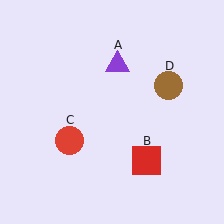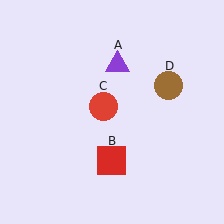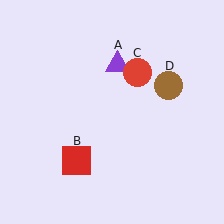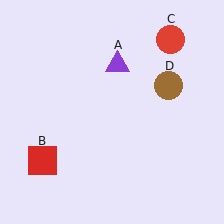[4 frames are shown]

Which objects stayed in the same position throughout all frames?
Purple triangle (object A) and brown circle (object D) remained stationary.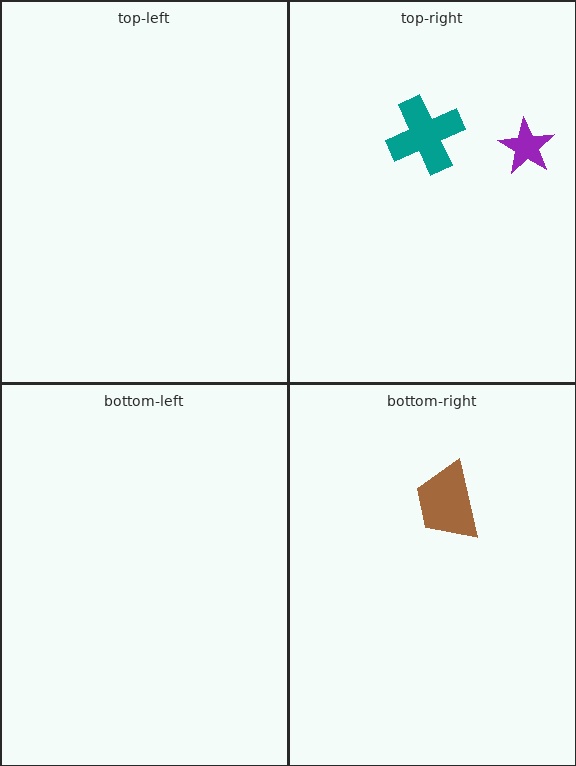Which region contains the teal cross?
The top-right region.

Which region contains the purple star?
The top-right region.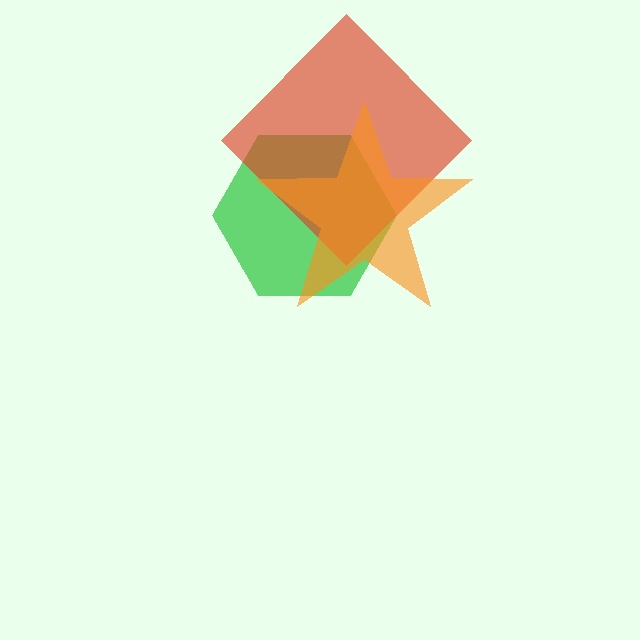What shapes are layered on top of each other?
The layered shapes are: a green hexagon, a red diamond, an orange star.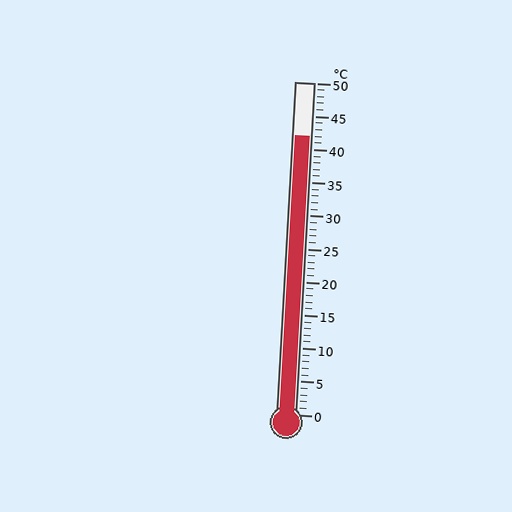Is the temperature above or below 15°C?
The temperature is above 15°C.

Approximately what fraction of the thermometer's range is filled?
The thermometer is filled to approximately 85% of its range.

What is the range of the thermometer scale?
The thermometer scale ranges from 0°C to 50°C.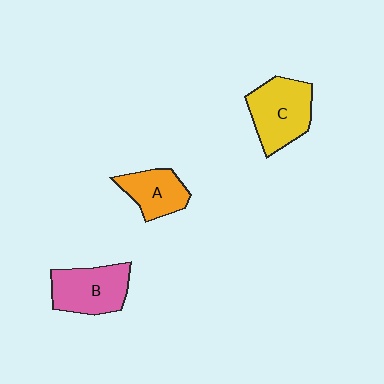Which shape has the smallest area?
Shape A (orange).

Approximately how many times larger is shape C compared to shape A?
Approximately 1.4 times.